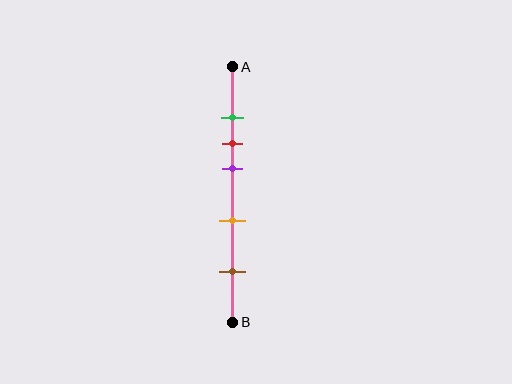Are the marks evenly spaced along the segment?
No, the marks are not evenly spaced.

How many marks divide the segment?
There are 5 marks dividing the segment.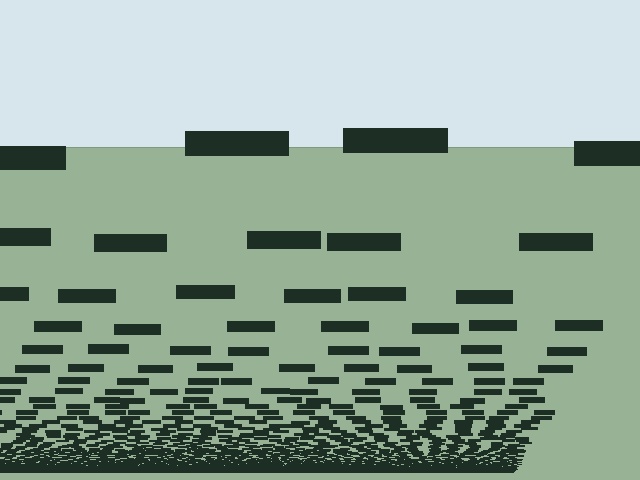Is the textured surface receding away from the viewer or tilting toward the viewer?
The surface appears to tilt toward the viewer. Texture elements get larger and sparser toward the top.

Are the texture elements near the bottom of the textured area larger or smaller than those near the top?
Smaller. The gradient is inverted — elements near the bottom are smaller and denser.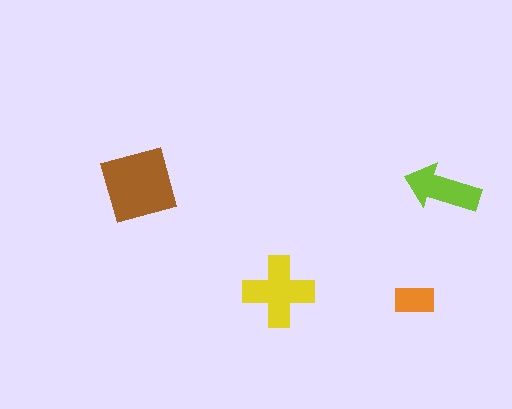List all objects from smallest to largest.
The orange rectangle, the lime arrow, the yellow cross, the brown square.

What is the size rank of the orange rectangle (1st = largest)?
4th.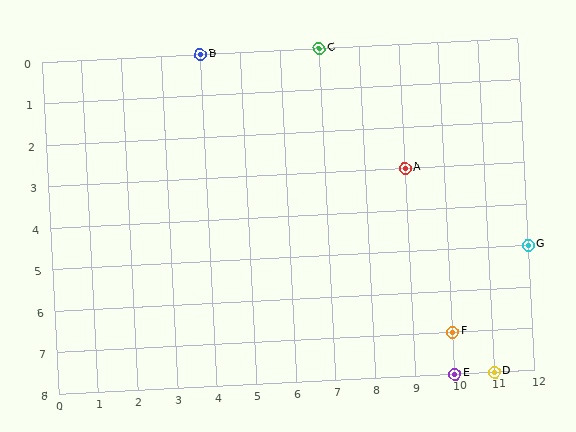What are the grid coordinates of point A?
Point A is at grid coordinates (9, 3).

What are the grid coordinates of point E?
Point E is at grid coordinates (10, 8).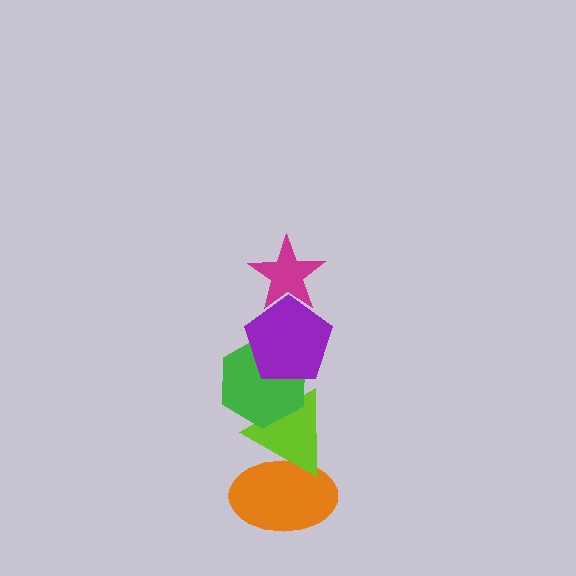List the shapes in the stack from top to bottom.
From top to bottom: the magenta star, the purple pentagon, the green hexagon, the lime triangle, the orange ellipse.